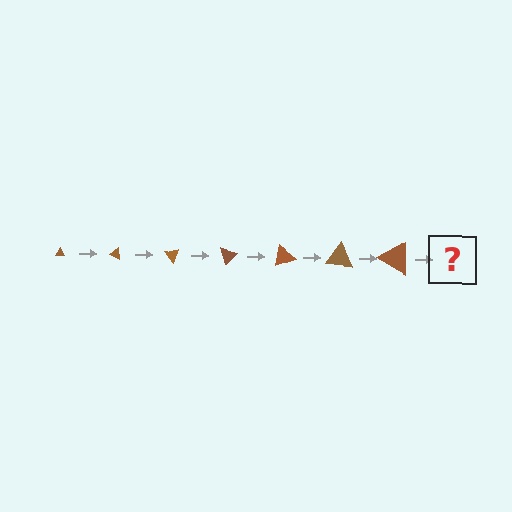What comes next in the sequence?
The next element should be a triangle, larger than the previous one and rotated 175 degrees from the start.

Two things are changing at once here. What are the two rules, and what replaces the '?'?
The two rules are that the triangle grows larger each step and it rotates 25 degrees each step. The '?' should be a triangle, larger than the previous one and rotated 175 degrees from the start.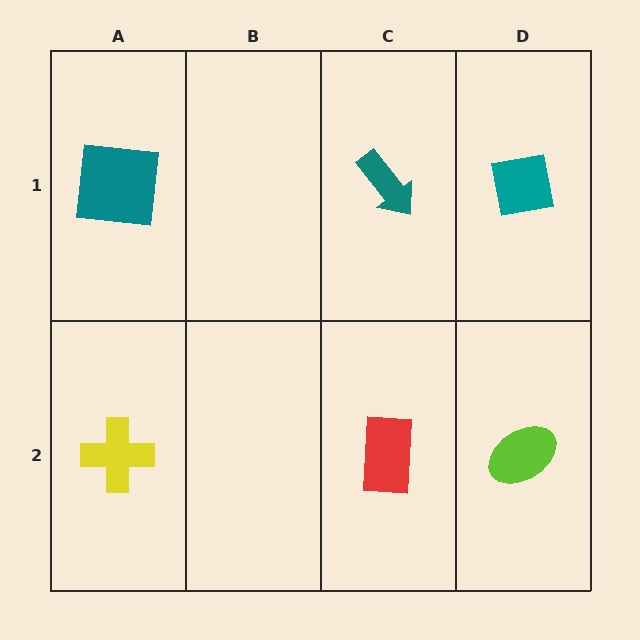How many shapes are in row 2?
3 shapes.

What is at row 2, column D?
A lime ellipse.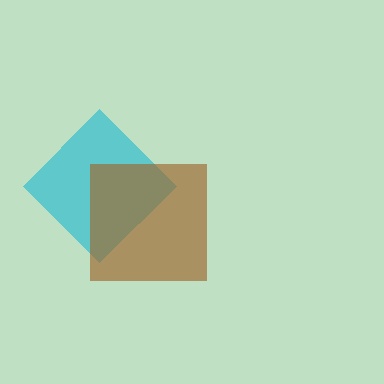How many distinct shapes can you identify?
There are 2 distinct shapes: a cyan diamond, a brown square.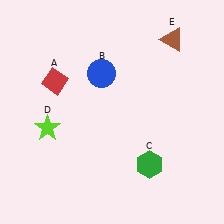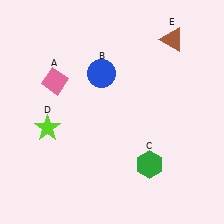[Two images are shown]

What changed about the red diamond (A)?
In Image 1, A is red. In Image 2, it changed to pink.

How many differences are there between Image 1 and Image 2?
There is 1 difference between the two images.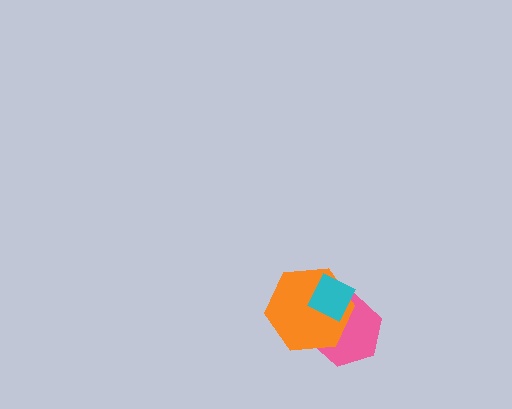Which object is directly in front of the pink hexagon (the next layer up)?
The orange hexagon is directly in front of the pink hexagon.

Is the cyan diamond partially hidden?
No, no other shape covers it.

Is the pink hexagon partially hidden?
Yes, it is partially covered by another shape.